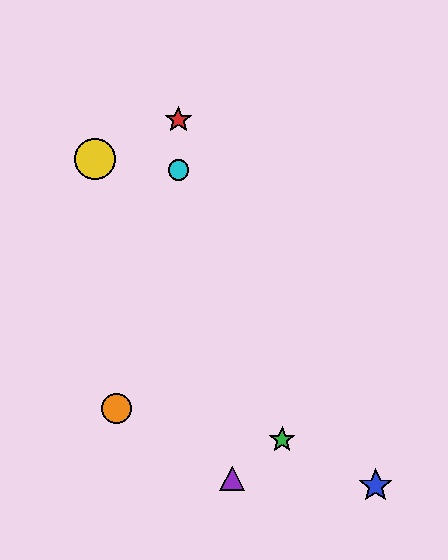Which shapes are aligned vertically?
The red star, the cyan circle are aligned vertically.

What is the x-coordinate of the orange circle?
The orange circle is at x≈117.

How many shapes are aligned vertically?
2 shapes (the red star, the cyan circle) are aligned vertically.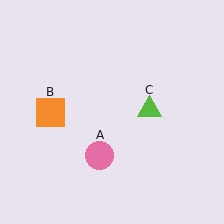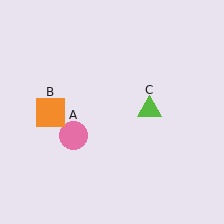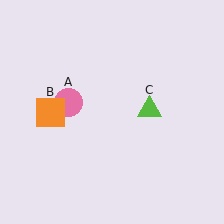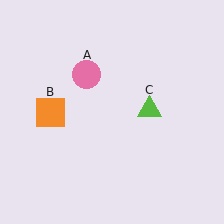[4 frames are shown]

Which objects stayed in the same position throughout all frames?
Orange square (object B) and lime triangle (object C) remained stationary.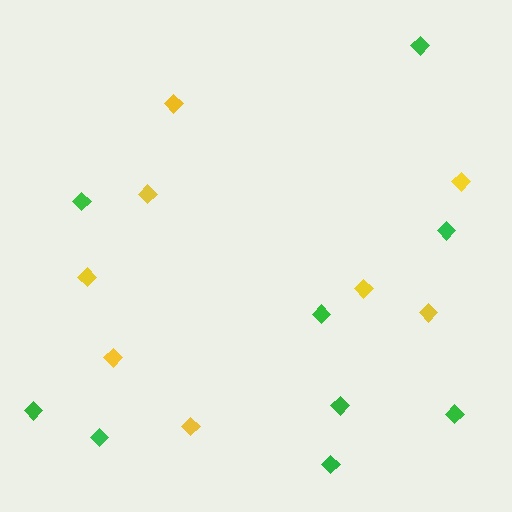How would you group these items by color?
There are 2 groups: one group of yellow diamonds (8) and one group of green diamonds (9).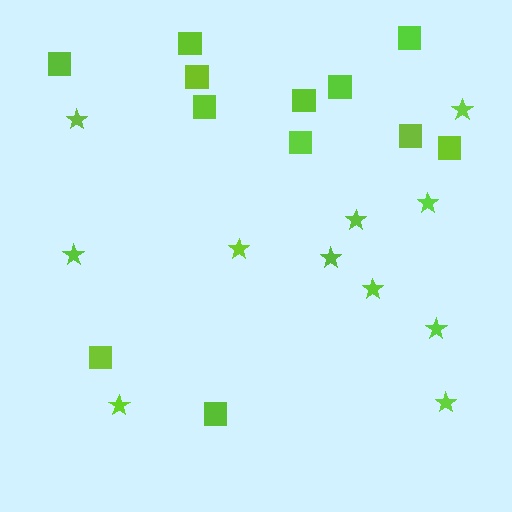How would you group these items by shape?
There are 2 groups: one group of stars (11) and one group of squares (12).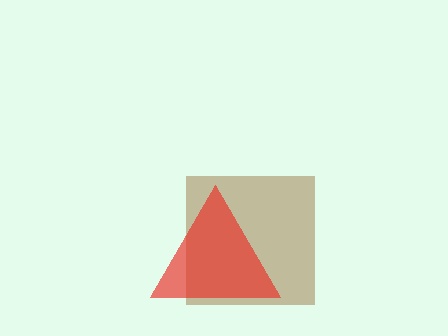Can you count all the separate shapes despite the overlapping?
Yes, there are 2 separate shapes.